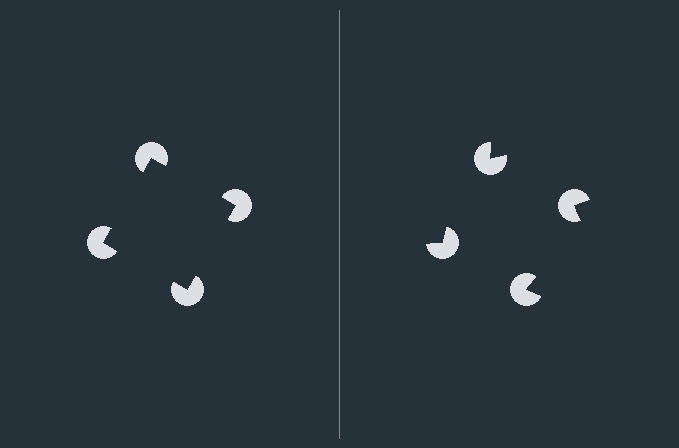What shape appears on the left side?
An illusory square.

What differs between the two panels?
The pac-man discs are positioned identically on both sides; only the wedge orientations differ. On the left they align to a square; on the right they are misaligned.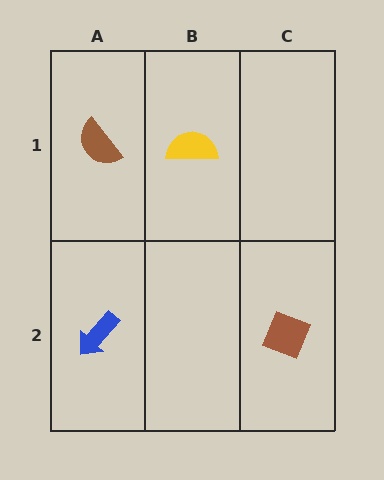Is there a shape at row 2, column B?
No, that cell is empty.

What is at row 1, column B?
A yellow semicircle.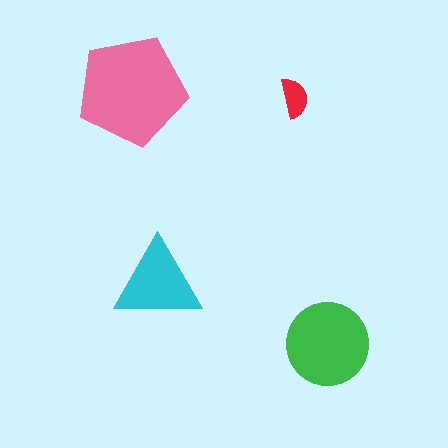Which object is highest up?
The pink pentagon is topmost.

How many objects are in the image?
There are 4 objects in the image.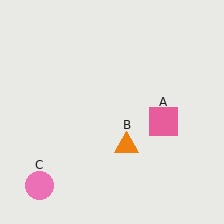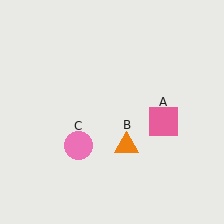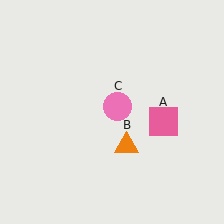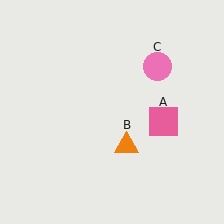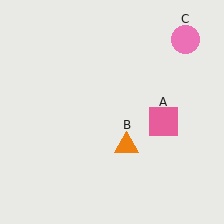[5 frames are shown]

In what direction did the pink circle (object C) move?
The pink circle (object C) moved up and to the right.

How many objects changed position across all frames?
1 object changed position: pink circle (object C).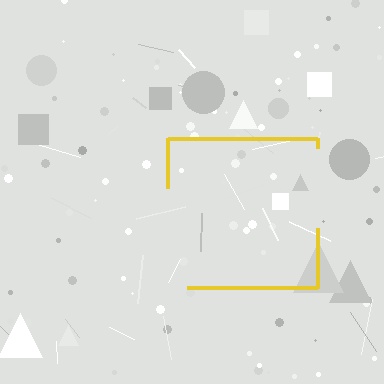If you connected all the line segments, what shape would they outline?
They would outline a square.